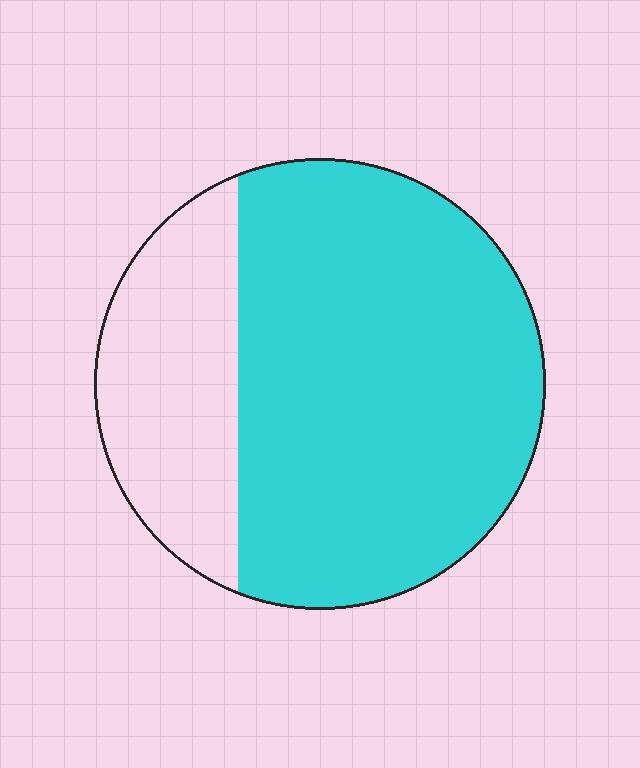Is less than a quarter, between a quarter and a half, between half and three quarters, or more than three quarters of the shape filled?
Between half and three quarters.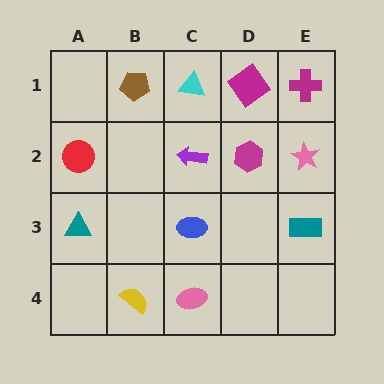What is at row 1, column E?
A magenta cross.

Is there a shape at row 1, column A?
No, that cell is empty.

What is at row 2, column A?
A red circle.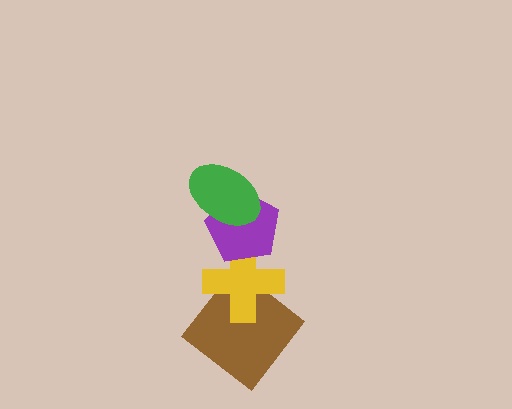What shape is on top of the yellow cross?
The purple pentagon is on top of the yellow cross.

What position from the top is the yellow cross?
The yellow cross is 3rd from the top.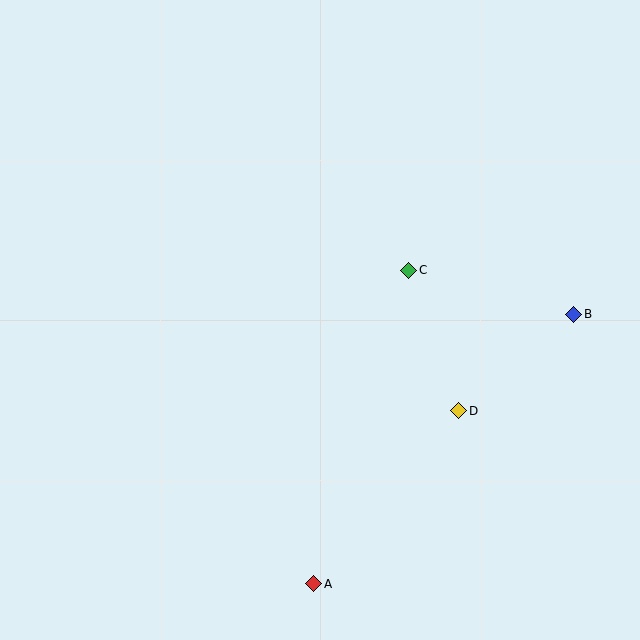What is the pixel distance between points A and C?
The distance between A and C is 327 pixels.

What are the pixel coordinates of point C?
Point C is at (409, 270).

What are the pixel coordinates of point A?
Point A is at (314, 584).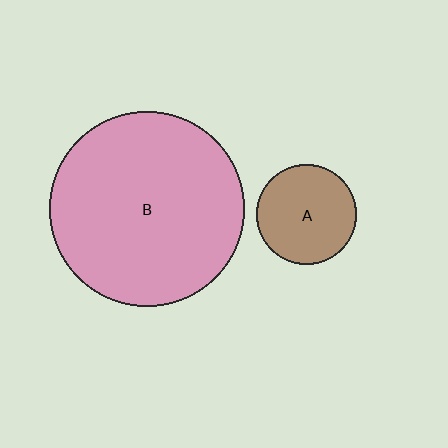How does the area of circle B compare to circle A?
Approximately 3.8 times.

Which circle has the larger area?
Circle B (pink).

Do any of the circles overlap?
No, none of the circles overlap.